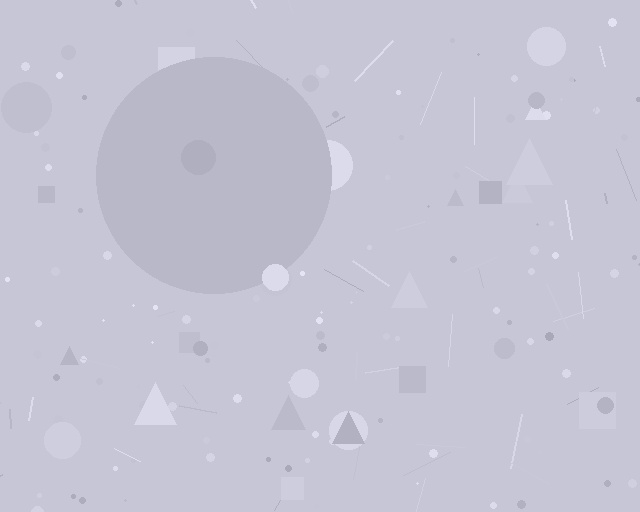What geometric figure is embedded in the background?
A circle is embedded in the background.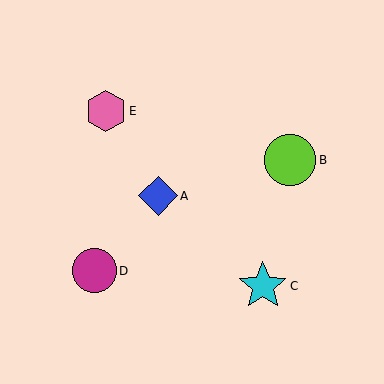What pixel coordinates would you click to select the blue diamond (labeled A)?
Click at (158, 196) to select the blue diamond A.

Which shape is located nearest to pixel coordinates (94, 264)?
The magenta circle (labeled D) at (94, 271) is nearest to that location.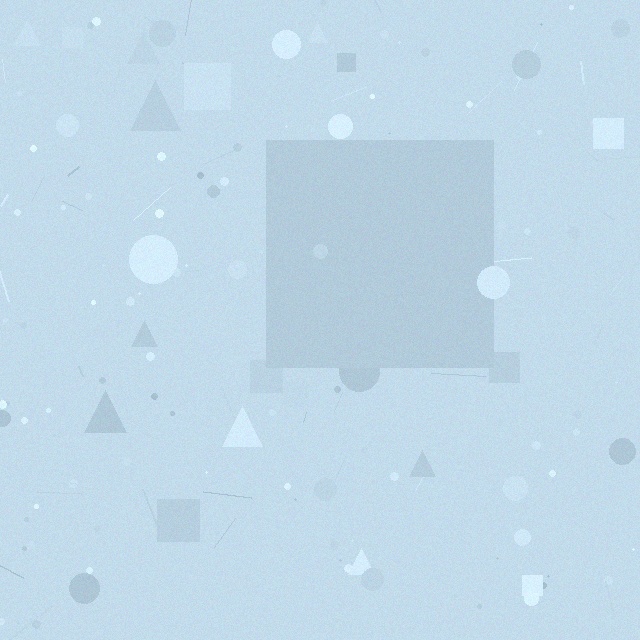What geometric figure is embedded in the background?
A square is embedded in the background.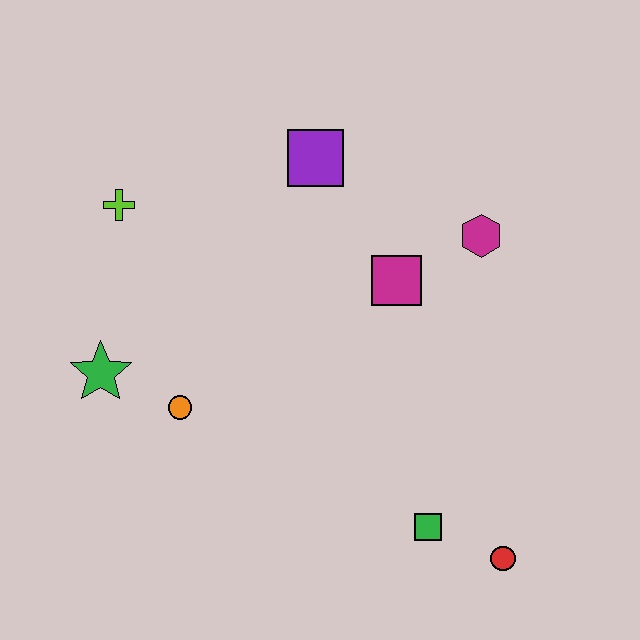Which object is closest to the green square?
The red circle is closest to the green square.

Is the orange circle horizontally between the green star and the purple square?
Yes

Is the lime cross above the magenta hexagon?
Yes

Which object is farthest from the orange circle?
The red circle is farthest from the orange circle.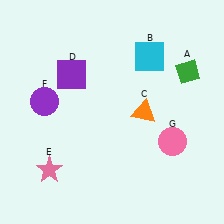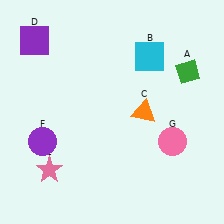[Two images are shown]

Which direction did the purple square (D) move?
The purple square (D) moved left.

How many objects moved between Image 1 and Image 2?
2 objects moved between the two images.